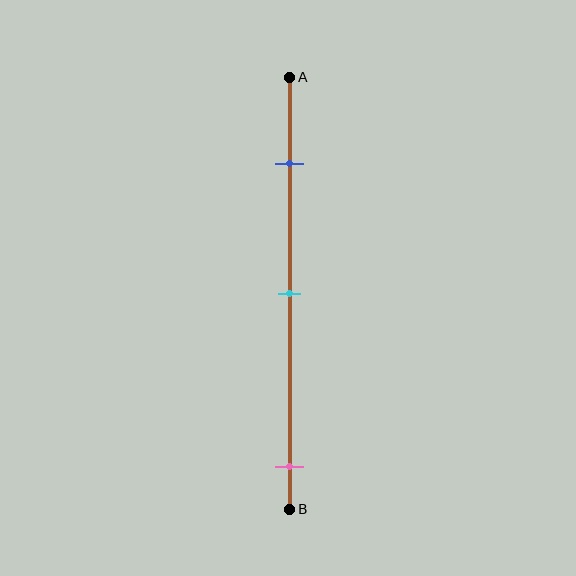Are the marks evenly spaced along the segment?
No, the marks are not evenly spaced.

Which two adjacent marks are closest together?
The blue and cyan marks are the closest adjacent pair.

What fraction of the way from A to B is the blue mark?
The blue mark is approximately 20% (0.2) of the way from A to B.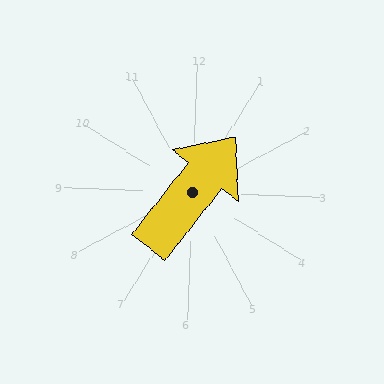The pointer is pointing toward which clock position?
Roughly 1 o'clock.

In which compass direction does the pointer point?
Northeast.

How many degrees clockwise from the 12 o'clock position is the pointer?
Approximately 36 degrees.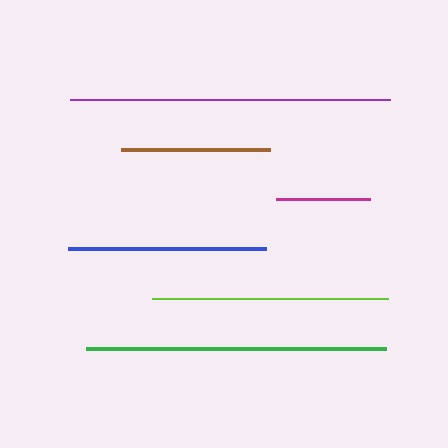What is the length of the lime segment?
The lime segment is approximately 235 pixels long.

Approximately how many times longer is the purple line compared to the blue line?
The purple line is approximately 1.6 times the length of the blue line.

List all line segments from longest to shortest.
From longest to shortest: purple, green, lime, blue, brown, magenta.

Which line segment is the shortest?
The magenta line is the shortest at approximately 94 pixels.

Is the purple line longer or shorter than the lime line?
The purple line is longer than the lime line.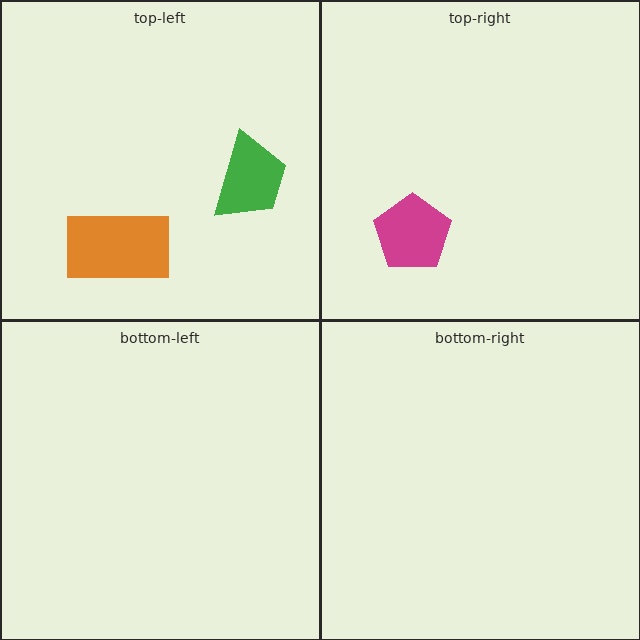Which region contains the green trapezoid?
The top-left region.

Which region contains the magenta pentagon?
The top-right region.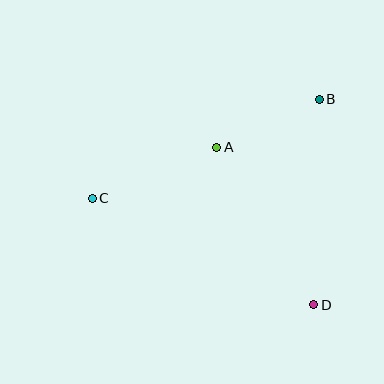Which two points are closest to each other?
Points A and B are closest to each other.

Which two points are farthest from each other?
Points B and C are farthest from each other.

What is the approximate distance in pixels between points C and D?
The distance between C and D is approximately 246 pixels.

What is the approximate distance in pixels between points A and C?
The distance between A and C is approximately 135 pixels.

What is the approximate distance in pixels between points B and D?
The distance between B and D is approximately 206 pixels.